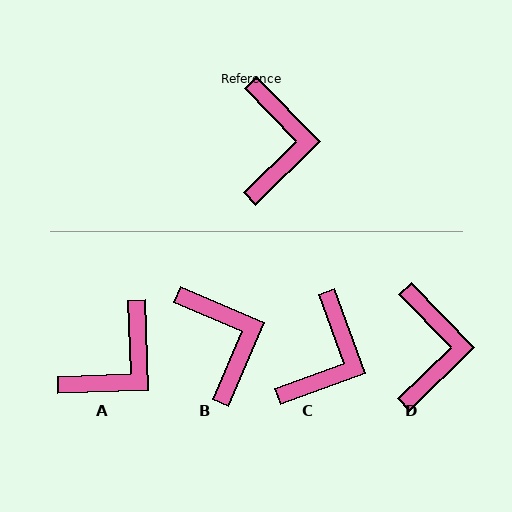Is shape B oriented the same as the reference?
No, it is off by about 22 degrees.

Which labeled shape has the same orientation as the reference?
D.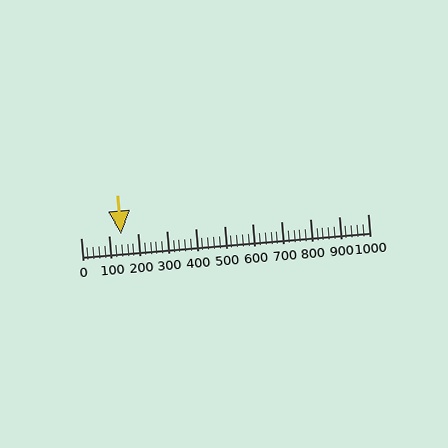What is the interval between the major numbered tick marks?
The major tick marks are spaced 100 units apart.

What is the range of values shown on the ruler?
The ruler shows values from 0 to 1000.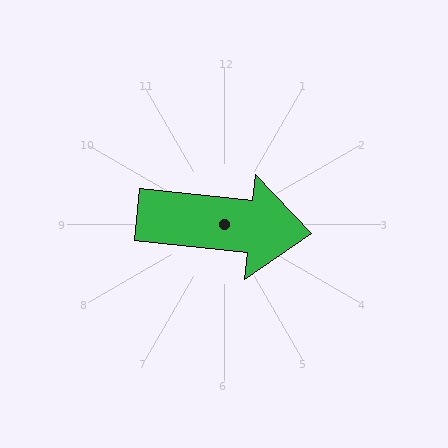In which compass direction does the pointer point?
East.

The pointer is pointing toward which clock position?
Roughly 3 o'clock.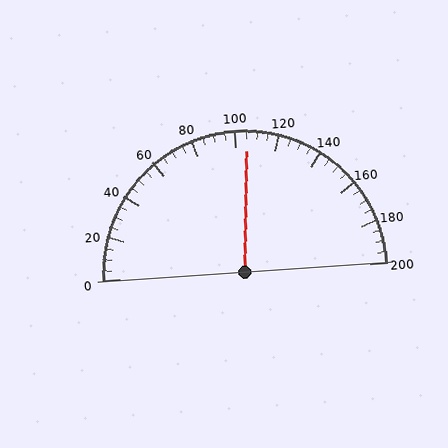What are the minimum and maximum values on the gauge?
The gauge ranges from 0 to 200.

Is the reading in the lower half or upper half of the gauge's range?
The reading is in the upper half of the range (0 to 200).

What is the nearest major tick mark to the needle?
The nearest major tick mark is 100.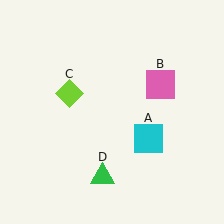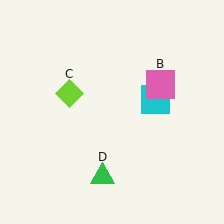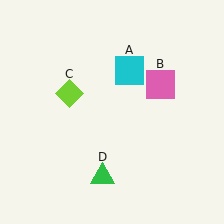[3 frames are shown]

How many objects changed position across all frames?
1 object changed position: cyan square (object A).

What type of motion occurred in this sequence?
The cyan square (object A) rotated counterclockwise around the center of the scene.